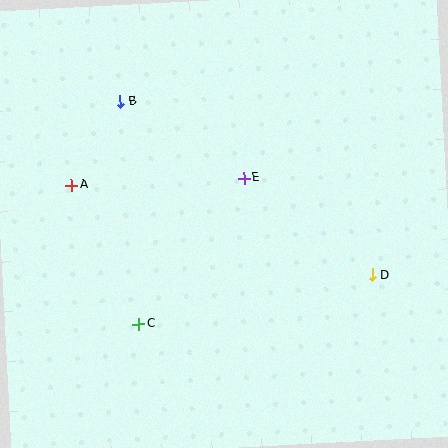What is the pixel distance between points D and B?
The distance between D and B is 306 pixels.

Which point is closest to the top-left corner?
Point B is closest to the top-left corner.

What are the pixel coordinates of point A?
Point A is at (72, 185).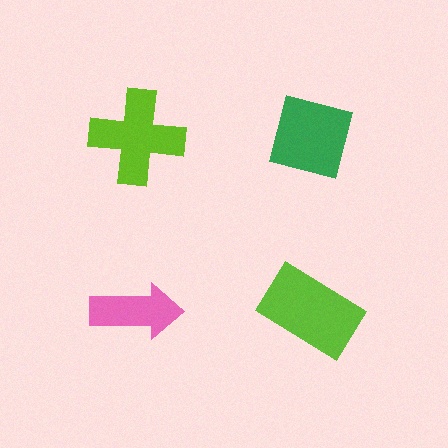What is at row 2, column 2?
A lime rectangle.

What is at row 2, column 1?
A pink arrow.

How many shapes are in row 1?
2 shapes.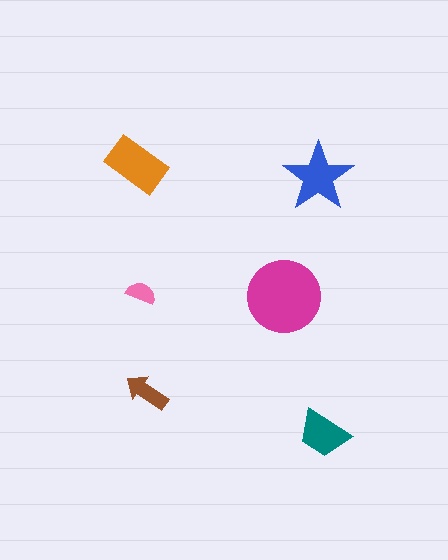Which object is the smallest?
The pink semicircle.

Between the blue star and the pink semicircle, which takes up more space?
The blue star.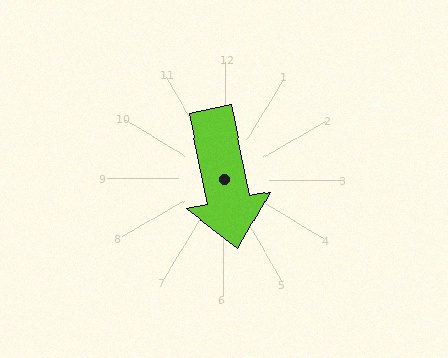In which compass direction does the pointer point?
South.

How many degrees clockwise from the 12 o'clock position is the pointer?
Approximately 168 degrees.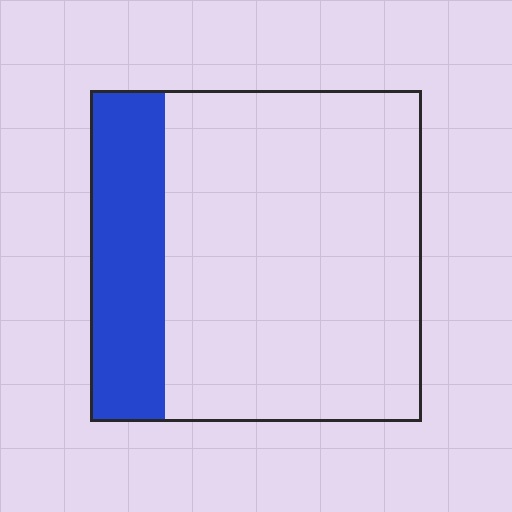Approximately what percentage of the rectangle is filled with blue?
Approximately 25%.